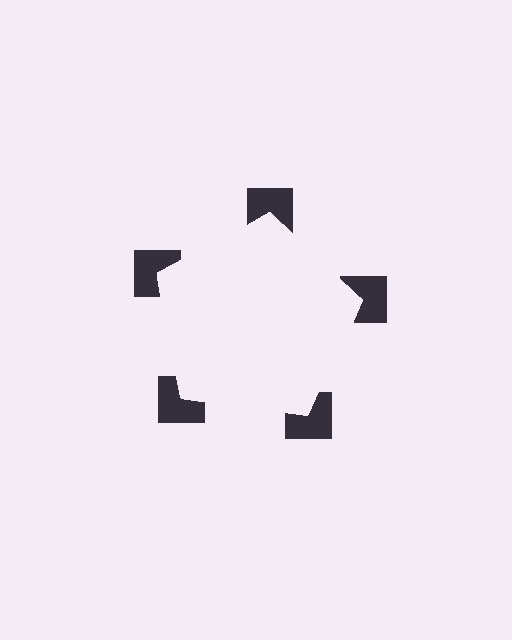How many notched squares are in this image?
There are 5 — one at each vertex of the illusory pentagon.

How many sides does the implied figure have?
5 sides.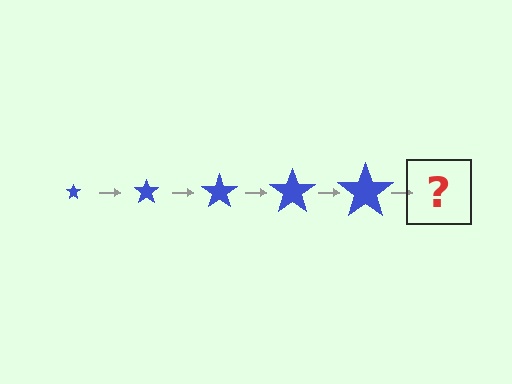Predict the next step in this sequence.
The next step is a blue star, larger than the previous one.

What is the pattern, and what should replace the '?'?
The pattern is that the star gets progressively larger each step. The '?' should be a blue star, larger than the previous one.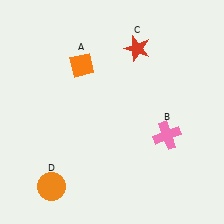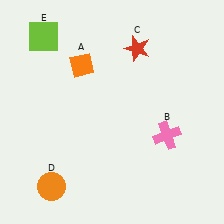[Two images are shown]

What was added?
A lime square (E) was added in Image 2.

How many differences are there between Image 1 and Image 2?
There is 1 difference between the two images.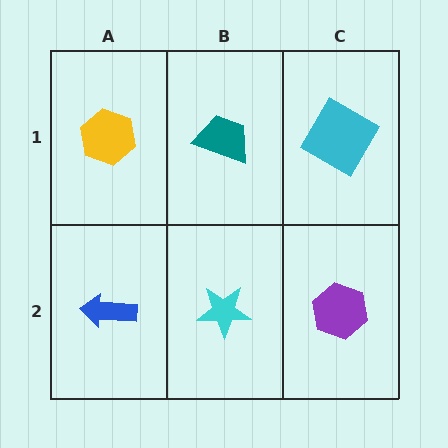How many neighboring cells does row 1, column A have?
2.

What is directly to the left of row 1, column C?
A teal trapezoid.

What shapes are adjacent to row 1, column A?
A blue arrow (row 2, column A), a teal trapezoid (row 1, column B).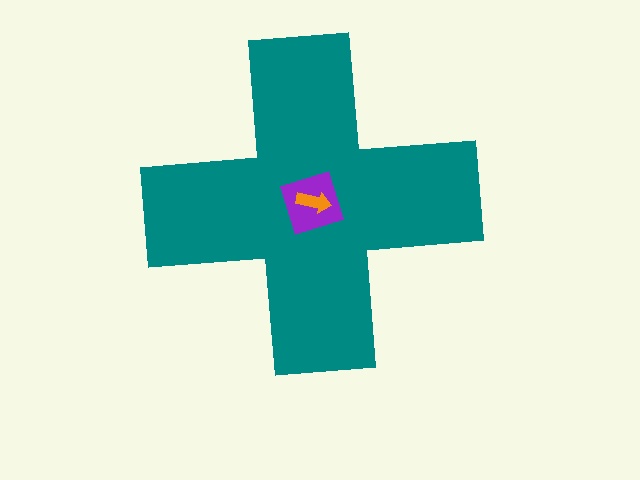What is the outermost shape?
The teal cross.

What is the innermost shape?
The orange arrow.